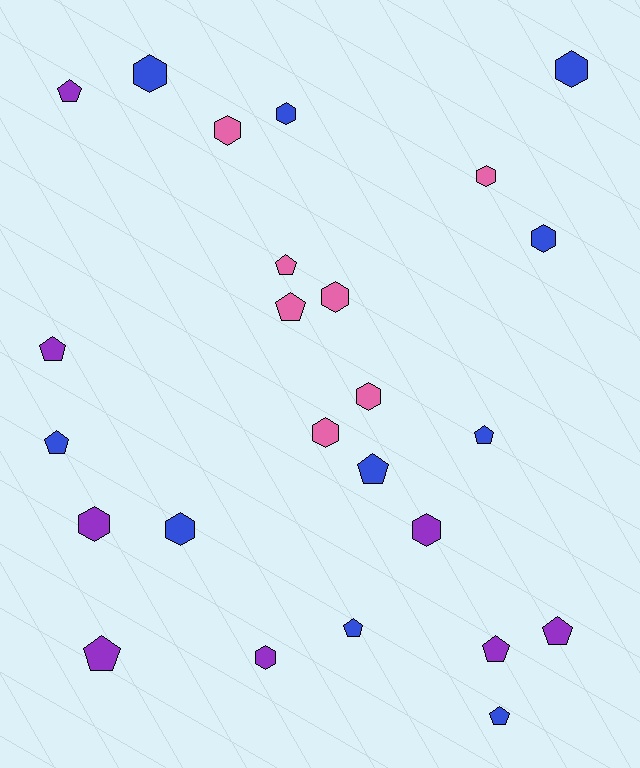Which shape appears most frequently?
Hexagon, with 13 objects.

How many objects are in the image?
There are 25 objects.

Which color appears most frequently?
Blue, with 10 objects.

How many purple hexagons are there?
There are 3 purple hexagons.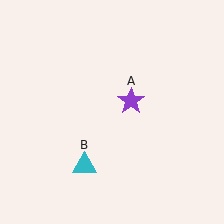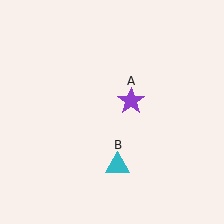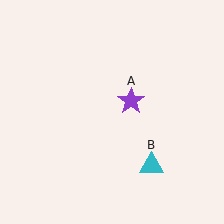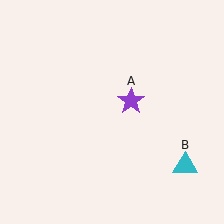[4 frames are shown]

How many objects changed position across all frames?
1 object changed position: cyan triangle (object B).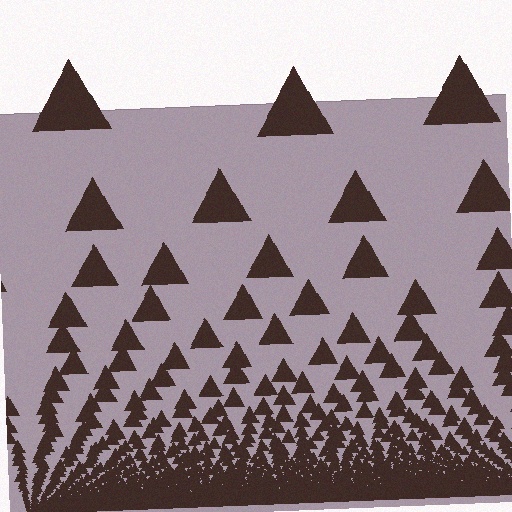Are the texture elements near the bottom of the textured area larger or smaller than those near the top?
Smaller. The gradient is inverted — elements near the bottom are smaller and denser.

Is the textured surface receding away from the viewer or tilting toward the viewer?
The surface appears to tilt toward the viewer. Texture elements get larger and sparser toward the top.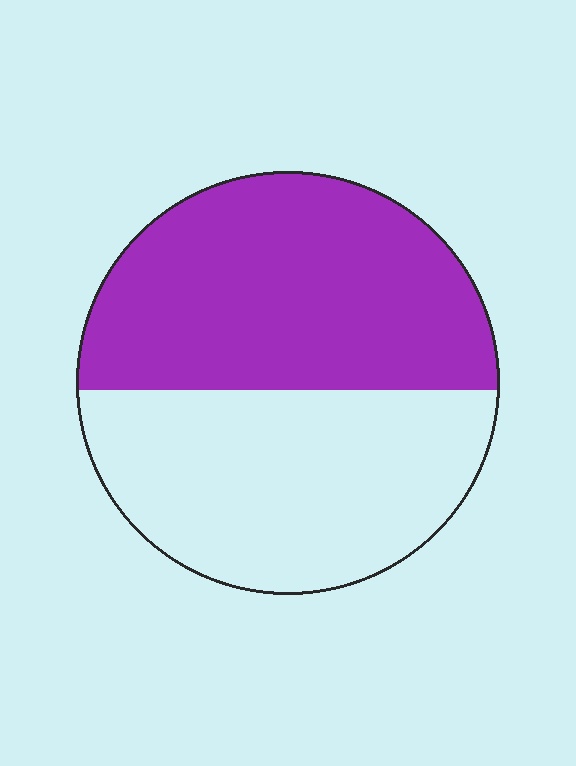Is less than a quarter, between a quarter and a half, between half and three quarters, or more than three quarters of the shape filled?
Between half and three quarters.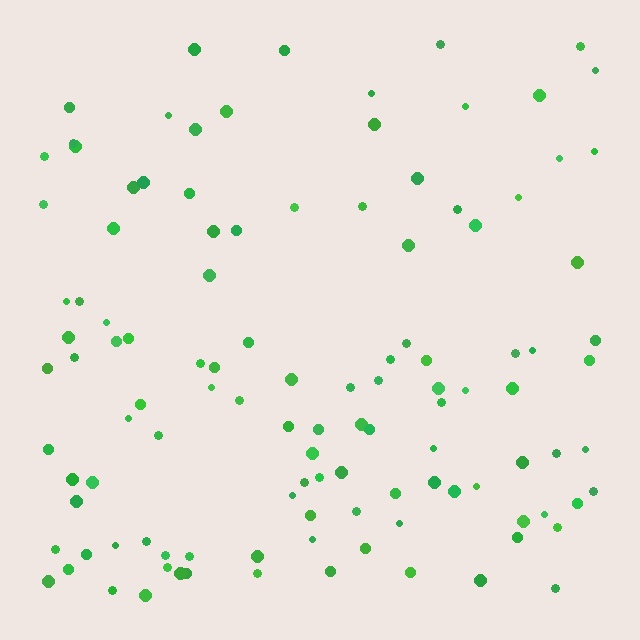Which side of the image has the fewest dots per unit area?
The top.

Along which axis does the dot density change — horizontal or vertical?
Vertical.